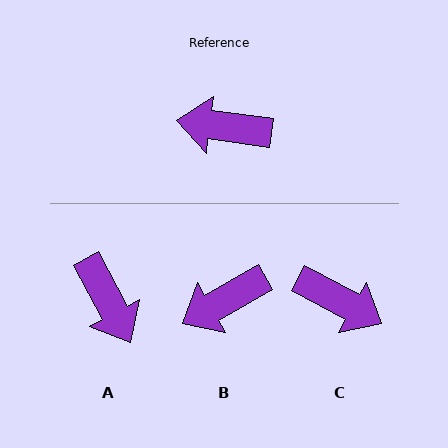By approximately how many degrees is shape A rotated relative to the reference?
Approximately 125 degrees counter-clockwise.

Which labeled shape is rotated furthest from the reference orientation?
C, about 159 degrees away.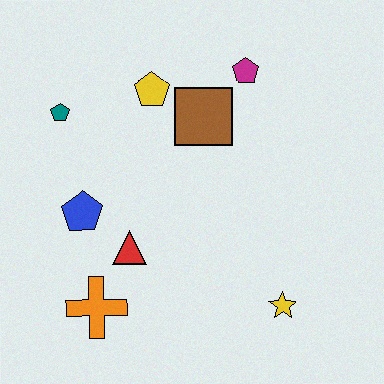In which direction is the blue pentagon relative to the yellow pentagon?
The blue pentagon is below the yellow pentagon.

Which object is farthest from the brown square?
The orange cross is farthest from the brown square.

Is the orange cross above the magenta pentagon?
No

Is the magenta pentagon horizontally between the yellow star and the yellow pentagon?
Yes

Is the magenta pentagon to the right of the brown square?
Yes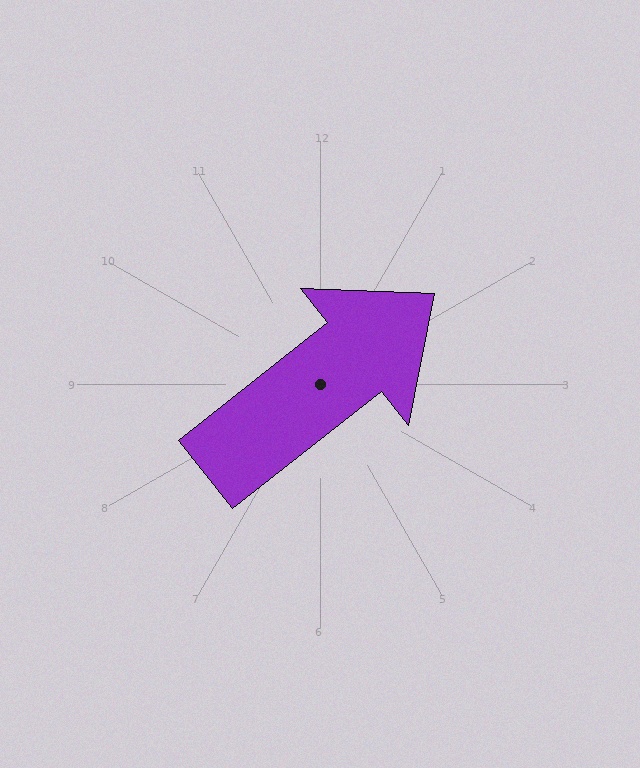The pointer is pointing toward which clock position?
Roughly 2 o'clock.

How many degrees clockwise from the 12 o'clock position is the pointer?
Approximately 52 degrees.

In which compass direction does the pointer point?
Northeast.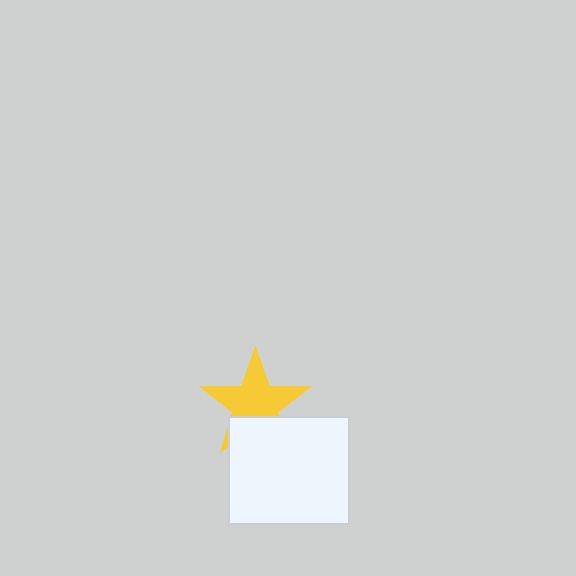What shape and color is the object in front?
The object in front is a white rectangle.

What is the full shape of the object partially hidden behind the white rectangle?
The partially hidden object is a yellow star.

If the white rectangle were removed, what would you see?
You would see the complete yellow star.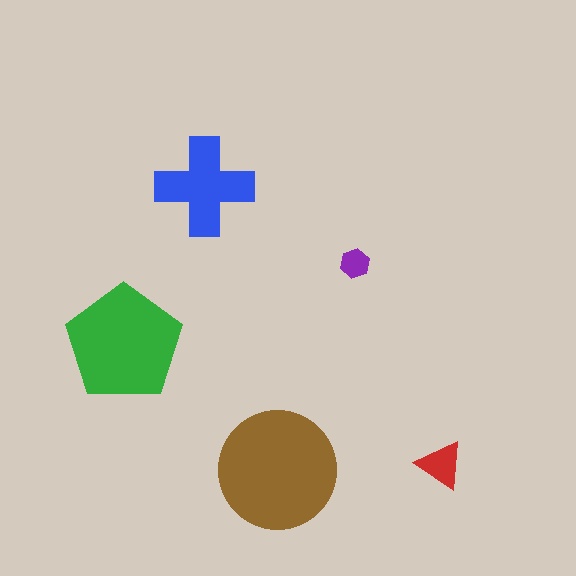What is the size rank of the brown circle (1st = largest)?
1st.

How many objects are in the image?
There are 5 objects in the image.